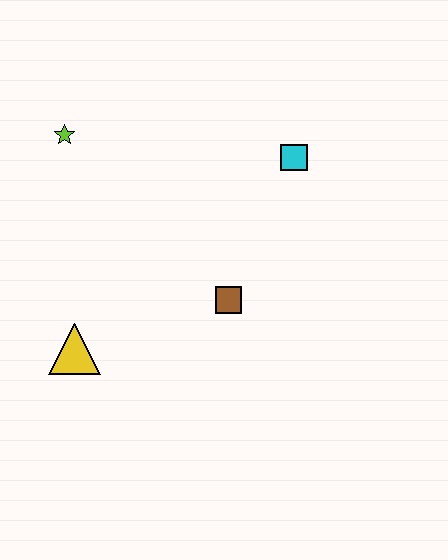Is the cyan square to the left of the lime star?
No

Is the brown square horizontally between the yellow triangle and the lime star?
No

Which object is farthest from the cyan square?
The yellow triangle is farthest from the cyan square.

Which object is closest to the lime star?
The yellow triangle is closest to the lime star.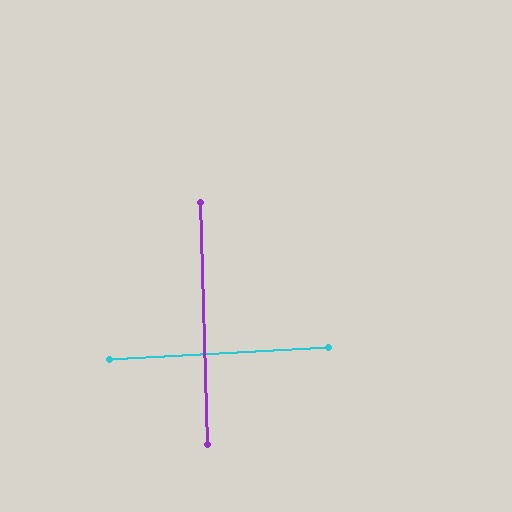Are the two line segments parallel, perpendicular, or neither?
Perpendicular — they meet at approximately 89°.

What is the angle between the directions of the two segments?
Approximately 89 degrees.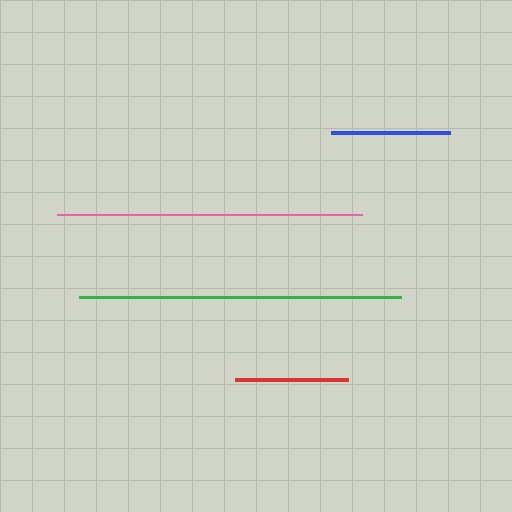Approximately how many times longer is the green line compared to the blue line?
The green line is approximately 2.7 times the length of the blue line.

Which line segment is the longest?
The green line is the longest at approximately 322 pixels.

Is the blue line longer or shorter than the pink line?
The pink line is longer than the blue line.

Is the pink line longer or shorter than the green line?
The green line is longer than the pink line.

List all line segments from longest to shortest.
From longest to shortest: green, pink, blue, red.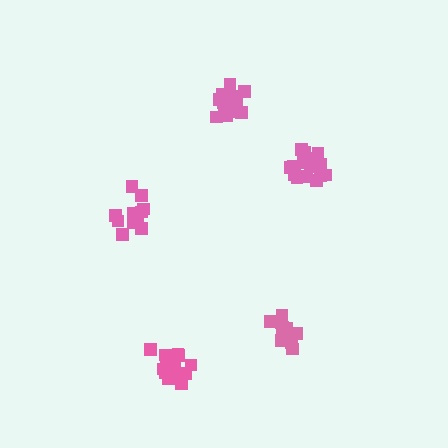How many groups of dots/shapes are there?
There are 5 groups.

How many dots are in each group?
Group 1: 16 dots, Group 2: 17 dots, Group 3: 14 dots, Group 4: 19 dots, Group 5: 14 dots (80 total).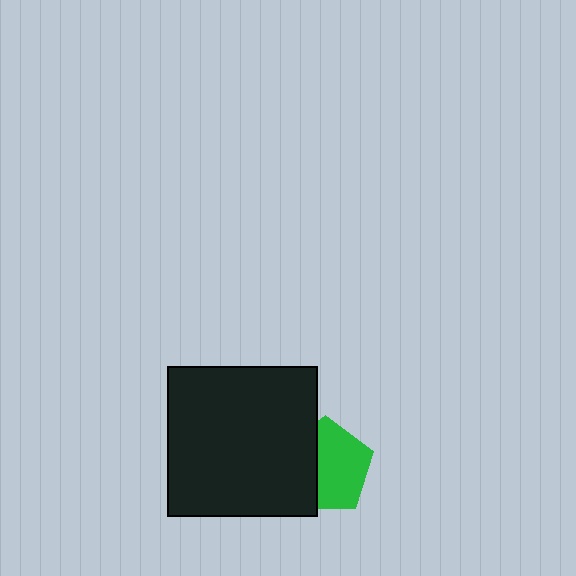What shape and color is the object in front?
The object in front is a black square.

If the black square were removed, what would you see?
You would see the complete green pentagon.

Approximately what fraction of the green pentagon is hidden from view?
Roughly 39% of the green pentagon is hidden behind the black square.